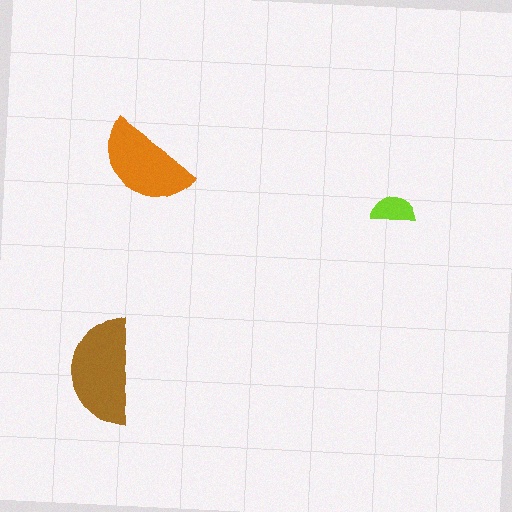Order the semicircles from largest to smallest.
the brown one, the orange one, the lime one.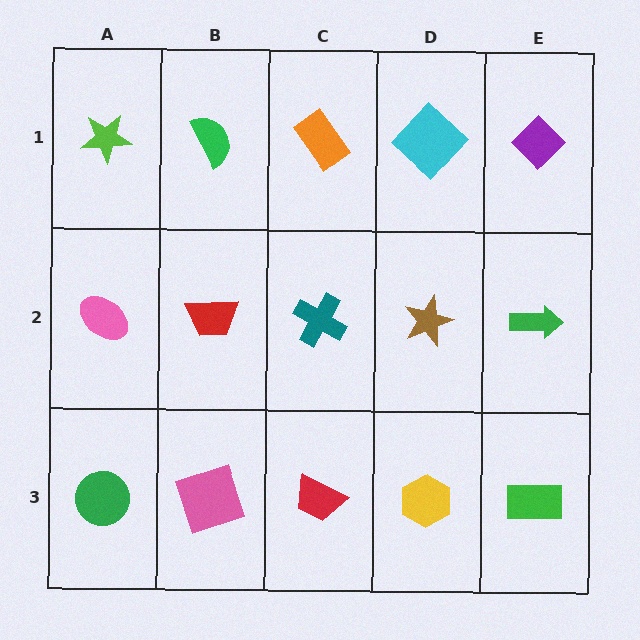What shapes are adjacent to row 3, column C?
A teal cross (row 2, column C), a pink square (row 3, column B), a yellow hexagon (row 3, column D).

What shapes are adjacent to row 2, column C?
An orange rectangle (row 1, column C), a red trapezoid (row 3, column C), a red trapezoid (row 2, column B), a brown star (row 2, column D).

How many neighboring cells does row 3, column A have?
2.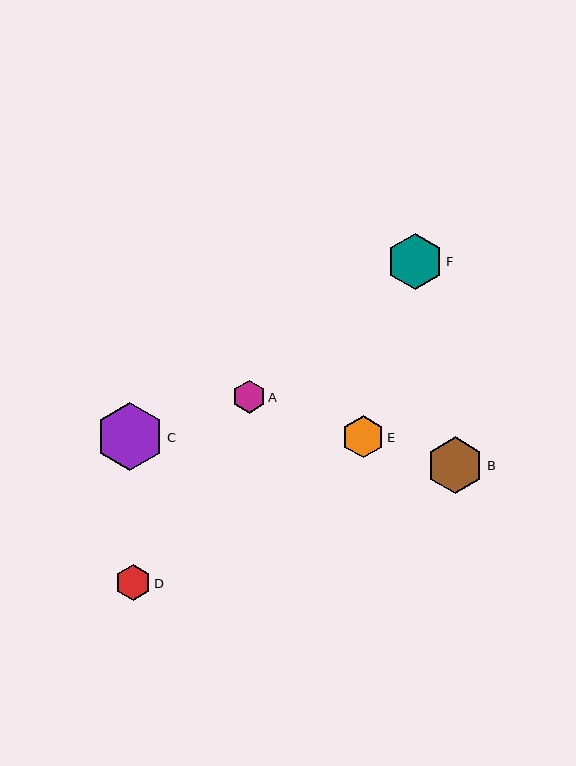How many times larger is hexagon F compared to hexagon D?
Hexagon F is approximately 1.5 times the size of hexagon D.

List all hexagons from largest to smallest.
From largest to smallest: C, B, F, E, D, A.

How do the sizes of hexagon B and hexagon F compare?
Hexagon B and hexagon F are approximately the same size.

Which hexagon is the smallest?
Hexagon A is the smallest with a size of approximately 33 pixels.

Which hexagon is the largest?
Hexagon C is the largest with a size of approximately 68 pixels.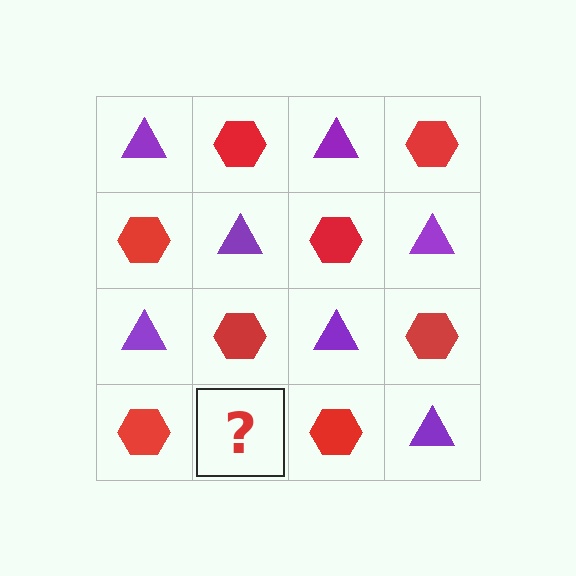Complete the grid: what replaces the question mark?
The question mark should be replaced with a purple triangle.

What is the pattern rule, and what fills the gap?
The rule is that it alternates purple triangle and red hexagon in a checkerboard pattern. The gap should be filled with a purple triangle.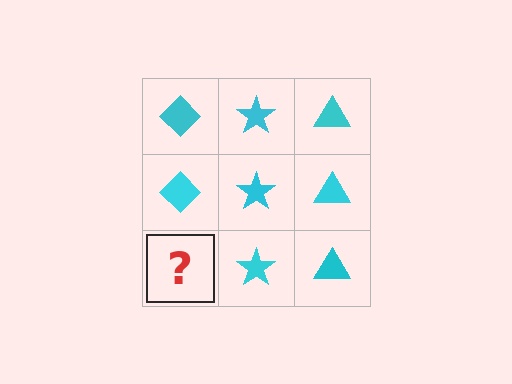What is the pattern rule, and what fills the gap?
The rule is that each column has a consistent shape. The gap should be filled with a cyan diamond.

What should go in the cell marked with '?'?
The missing cell should contain a cyan diamond.